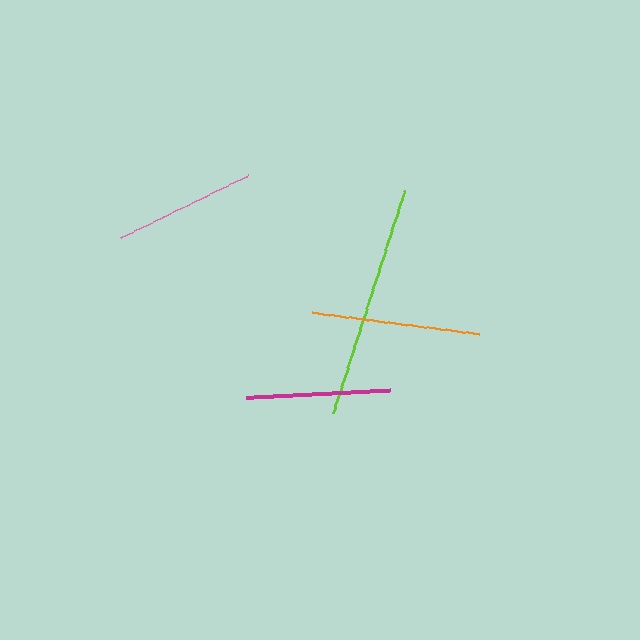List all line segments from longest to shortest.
From longest to shortest: lime, orange, magenta, pink.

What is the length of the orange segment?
The orange segment is approximately 169 pixels long.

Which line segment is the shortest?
The pink line is the shortest at approximately 142 pixels.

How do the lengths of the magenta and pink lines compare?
The magenta and pink lines are approximately the same length.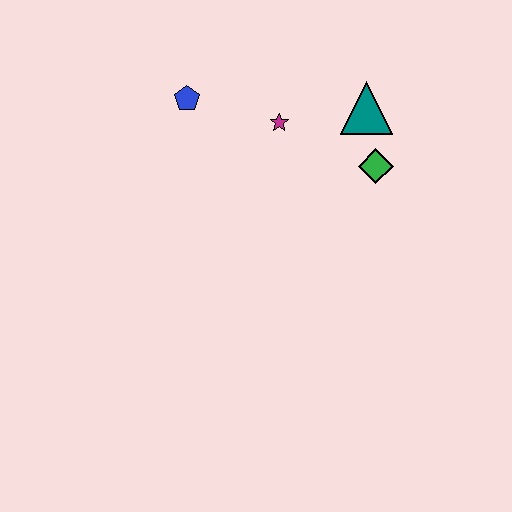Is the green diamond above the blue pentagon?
No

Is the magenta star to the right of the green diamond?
No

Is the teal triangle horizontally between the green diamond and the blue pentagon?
Yes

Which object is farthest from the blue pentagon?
The green diamond is farthest from the blue pentagon.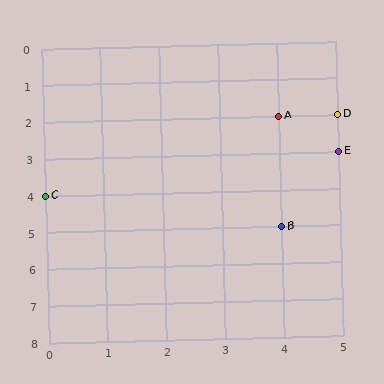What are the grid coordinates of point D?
Point D is at grid coordinates (5, 2).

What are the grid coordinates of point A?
Point A is at grid coordinates (4, 2).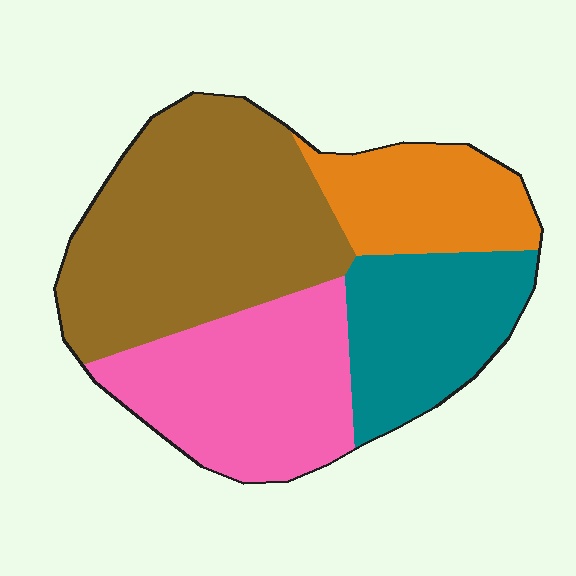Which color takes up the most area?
Brown, at roughly 40%.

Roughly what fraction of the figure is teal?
Teal takes up less than a quarter of the figure.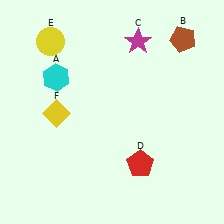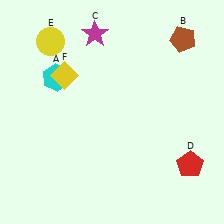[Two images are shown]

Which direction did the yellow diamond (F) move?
The yellow diamond (F) moved up.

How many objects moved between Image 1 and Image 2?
3 objects moved between the two images.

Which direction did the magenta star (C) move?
The magenta star (C) moved left.